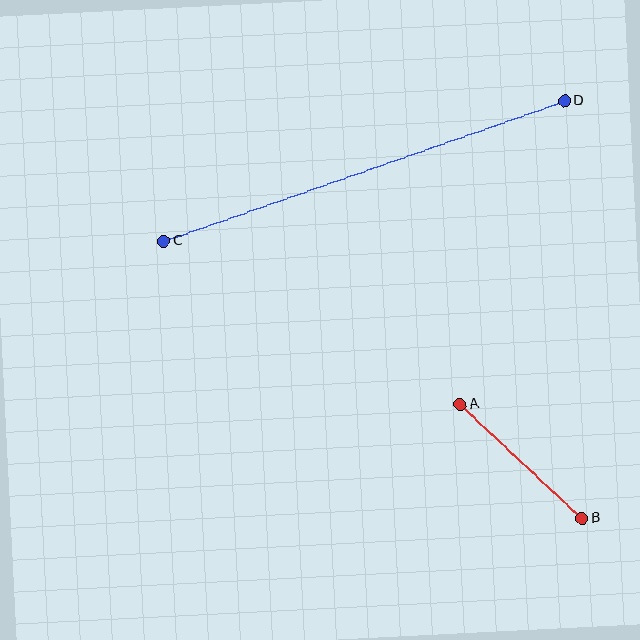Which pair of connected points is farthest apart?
Points C and D are farthest apart.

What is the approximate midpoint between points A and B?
The midpoint is at approximately (521, 461) pixels.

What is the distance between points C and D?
The distance is approximately 424 pixels.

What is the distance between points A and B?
The distance is approximately 167 pixels.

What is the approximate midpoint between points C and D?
The midpoint is at approximately (364, 171) pixels.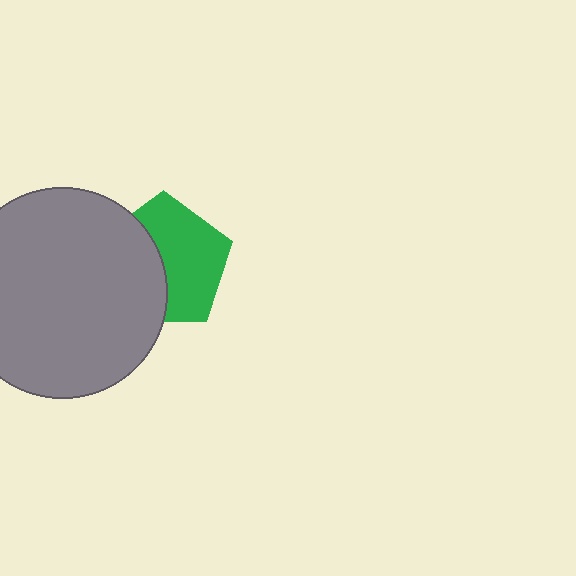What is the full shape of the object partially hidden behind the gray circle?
The partially hidden object is a green pentagon.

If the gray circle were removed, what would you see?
You would see the complete green pentagon.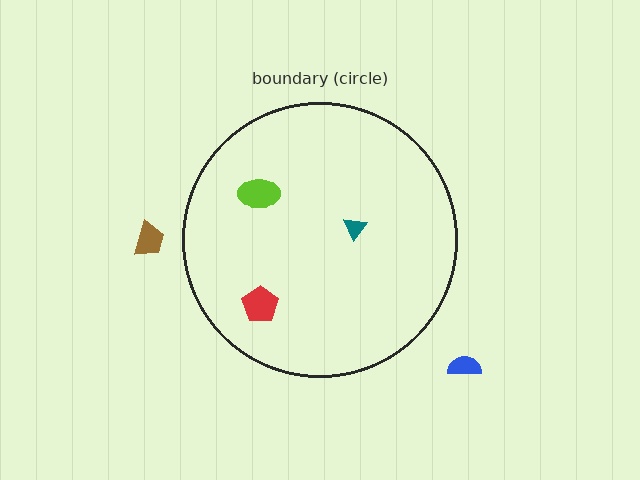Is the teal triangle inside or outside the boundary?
Inside.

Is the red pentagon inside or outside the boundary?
Inside.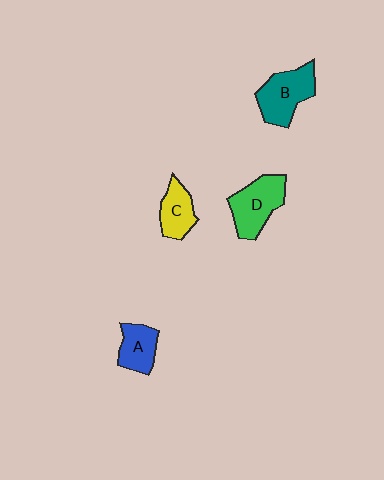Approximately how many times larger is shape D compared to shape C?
Approximately 1.5 times.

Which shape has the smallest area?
Shape A (blue).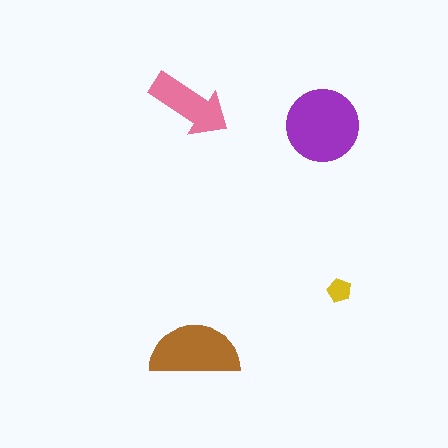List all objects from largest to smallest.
The purple circle, the brown semicircle, the pink arrow, the yellow pentagon.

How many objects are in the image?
There are 4 objects in the image.